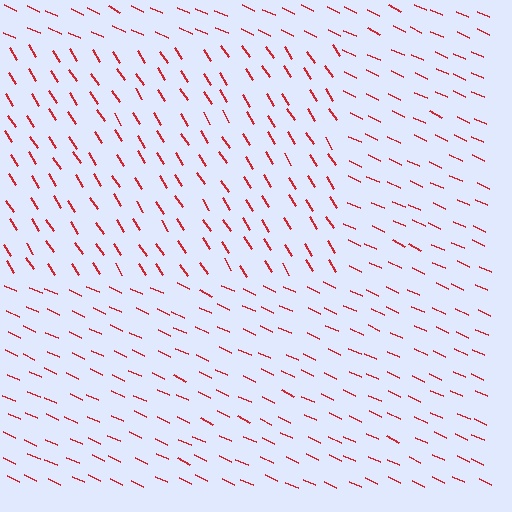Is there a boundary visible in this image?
Yes, there is a texture boundary formed by a change in line orientation.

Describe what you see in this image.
The image is filled with small red line segments. A rectangle region in the image has lines oriented differently from the surrounding lines, creating a visible texture boundary.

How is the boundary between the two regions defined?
The boundary is defined purely by a change in line orientation (approximately 33 degrees difference). All lines are the same color and thickness.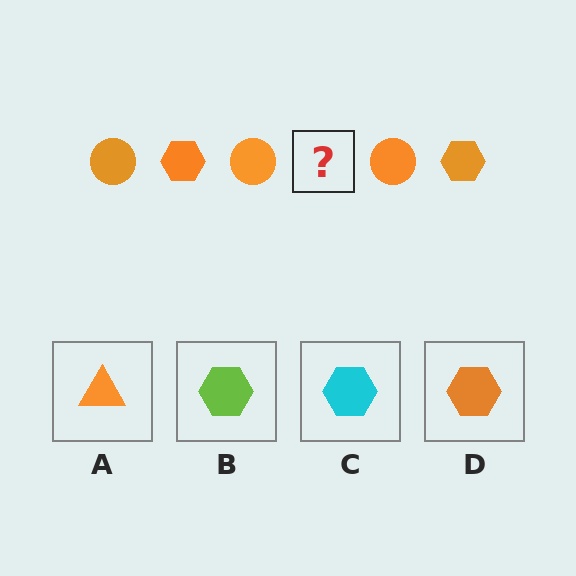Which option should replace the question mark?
Option D.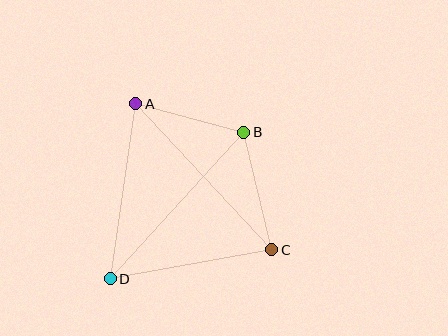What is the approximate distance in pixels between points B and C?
The distance between B and C is approximately 121 pixels.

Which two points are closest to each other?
Points A and B are closest to each other.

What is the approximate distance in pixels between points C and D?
The distance between C and D is approximately 164 pixels.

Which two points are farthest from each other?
Points A and C are farthest from each other.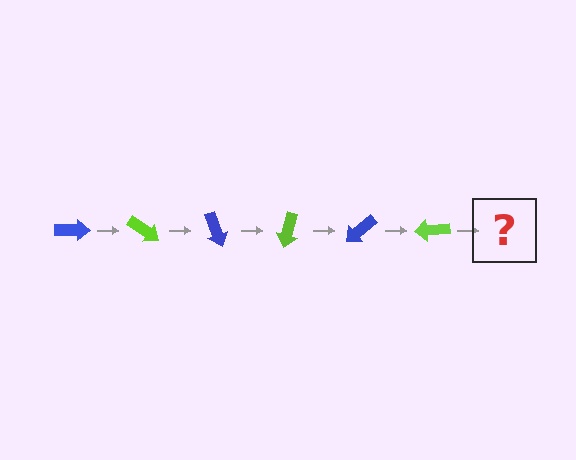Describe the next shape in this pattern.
It should be a blue arrow, rotated 210 degrees from the start.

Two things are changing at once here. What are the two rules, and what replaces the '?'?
The two rules are that it rotates 35 degrees each step and the color cycles through blue and lime. The '?' should be a blue arrow, rotated 210 degrees from the start.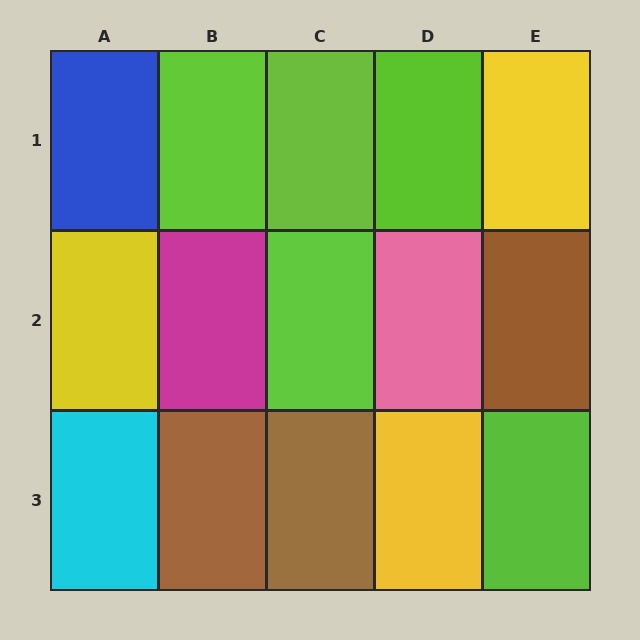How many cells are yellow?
3 cells are yellow.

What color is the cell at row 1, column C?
Lime.